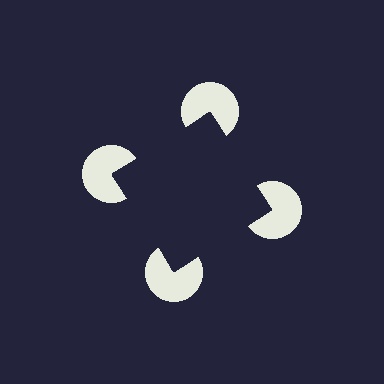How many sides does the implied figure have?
4 sides.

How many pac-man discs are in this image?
There are 4 — one at each vertex of the illusory square.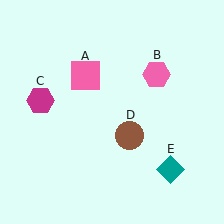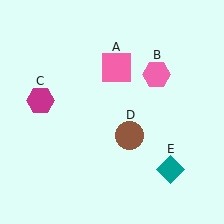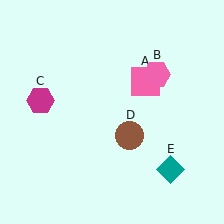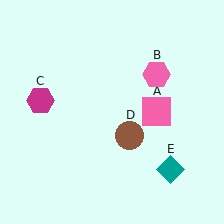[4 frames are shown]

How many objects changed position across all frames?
1 object changed position: pink square (object A).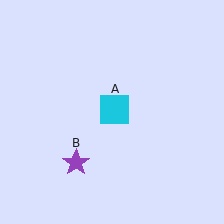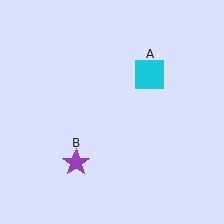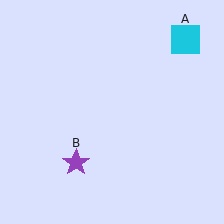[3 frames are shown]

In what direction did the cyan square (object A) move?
The cyan square (object A) moved up and to the right.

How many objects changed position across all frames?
1 object changed position: cyan square (object A).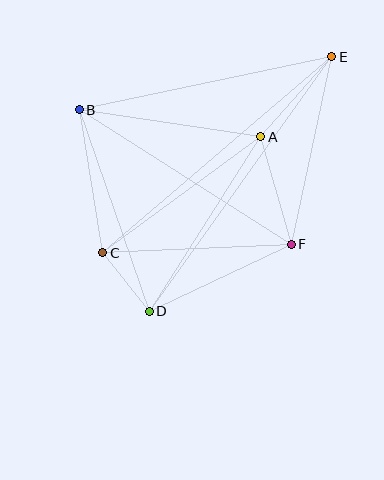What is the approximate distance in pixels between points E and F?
The distance between E and F is approximately 192 pixels.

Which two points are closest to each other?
Points C and D are closest to each other.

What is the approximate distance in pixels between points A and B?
The distance between A and B is approximately 184 pixels.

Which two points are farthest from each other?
Points D and E are farthest from each other.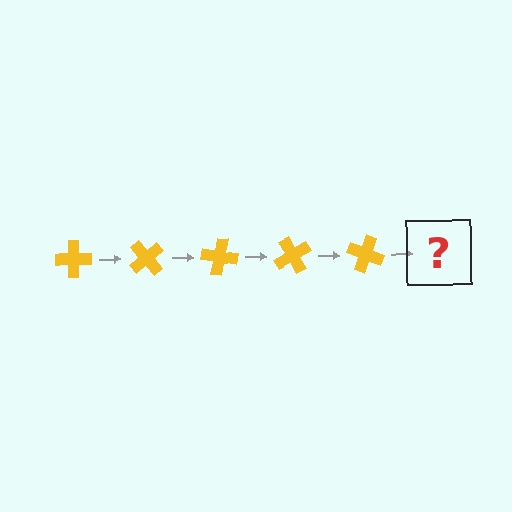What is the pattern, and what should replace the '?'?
The pattern is that the cross rotates 50 degrees each step. The '?' should be a yellow cross rotated 250 degrees.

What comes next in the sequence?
The next element should be a yellow cross rotated 250 degrees.